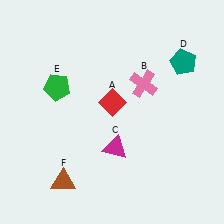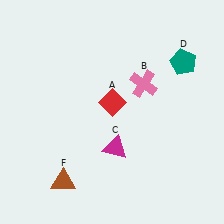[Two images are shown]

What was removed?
The green pentagon (E) was removed in Image 2.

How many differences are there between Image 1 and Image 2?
There is 1 difference between the two images.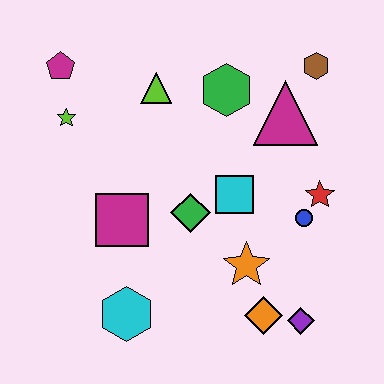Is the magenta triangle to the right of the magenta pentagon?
Yes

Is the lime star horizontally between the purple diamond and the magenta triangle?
No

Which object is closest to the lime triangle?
The green hexagon is closest to the lime triangle.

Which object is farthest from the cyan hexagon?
The brown hexagon is farthest from the cyan hexagon.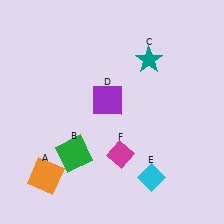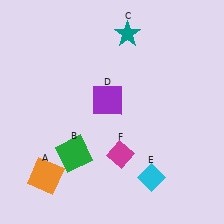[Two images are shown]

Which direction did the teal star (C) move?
The teal star (C) moved up.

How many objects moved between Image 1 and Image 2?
1 object moved between the two images.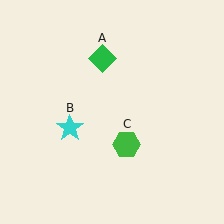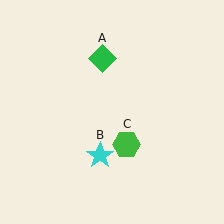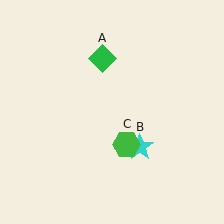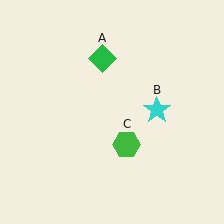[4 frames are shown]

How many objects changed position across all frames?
1 object changed position: cyan star (object B).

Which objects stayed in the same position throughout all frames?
Green diamond (object A) and green hexagon (object C) remained stationary.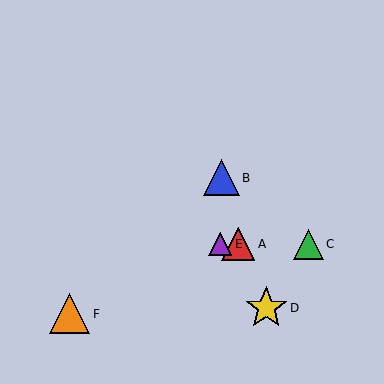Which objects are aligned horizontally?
Objects A, C, E are aligned horizontally.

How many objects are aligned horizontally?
3 objects (A, C, E) are aligned horizontally.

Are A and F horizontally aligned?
No, A is at y≈244 and F is at y≈314.